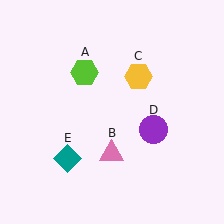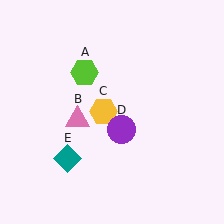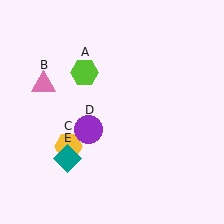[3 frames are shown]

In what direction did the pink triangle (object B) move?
The pink triangle (object B) moved up and to the left.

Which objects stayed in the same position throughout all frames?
Lime hexagon (object A) and teal diamond (object E) remained stationary.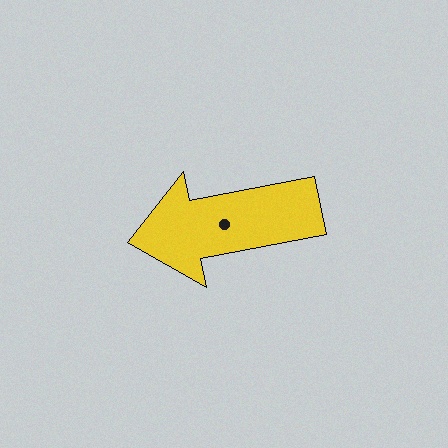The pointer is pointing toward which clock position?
Roughly 9 o'clock.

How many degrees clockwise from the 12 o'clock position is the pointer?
Approximately 259 degrees.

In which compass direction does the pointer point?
West.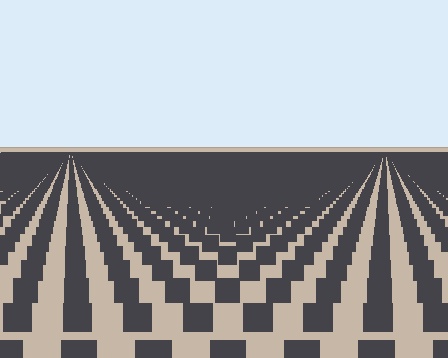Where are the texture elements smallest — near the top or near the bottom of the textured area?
Near the top.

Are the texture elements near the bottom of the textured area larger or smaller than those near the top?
Larger. Near the bottom, elements are closer to the viewer and appear at a bigger on-screen size.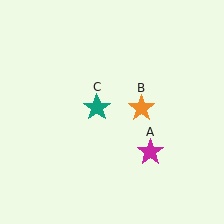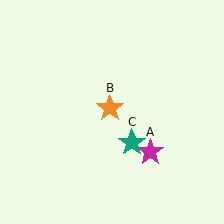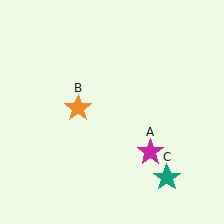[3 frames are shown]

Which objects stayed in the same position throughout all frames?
Magenta star (object A) remained stationary.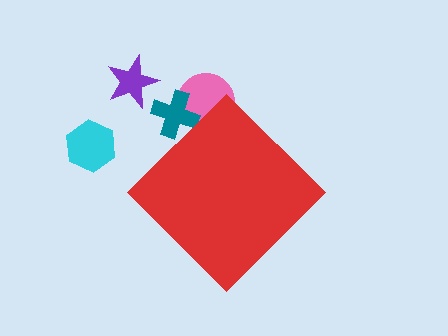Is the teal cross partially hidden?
Yes, the teal cross is partially hidden behind the red diamond.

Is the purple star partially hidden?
No, the purple star is fully visible.